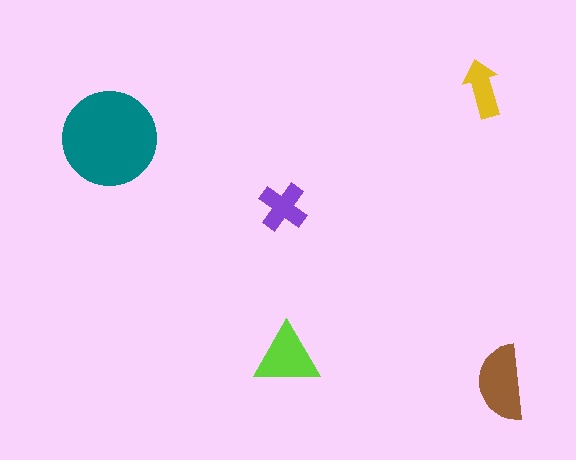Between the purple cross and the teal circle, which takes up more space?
The teal circle.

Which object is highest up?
The yellow arrow is topmost.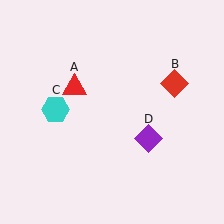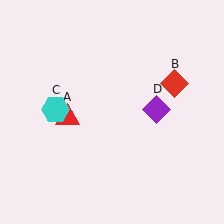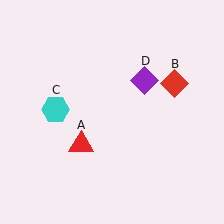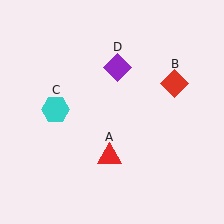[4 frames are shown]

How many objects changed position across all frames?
2 objects changed position: red triangle (object A), purple diamond (object D).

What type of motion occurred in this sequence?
The red triangle (object A), purple diamond (object D) rotated counterclockwise around the center of the scene.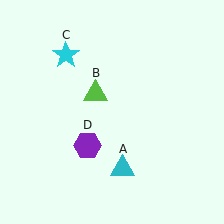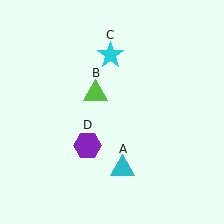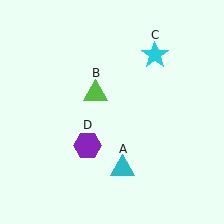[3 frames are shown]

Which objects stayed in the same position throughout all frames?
Cyan triangle (object A) and lime triangle (object B) and purple hexagon (object D) remained stationary.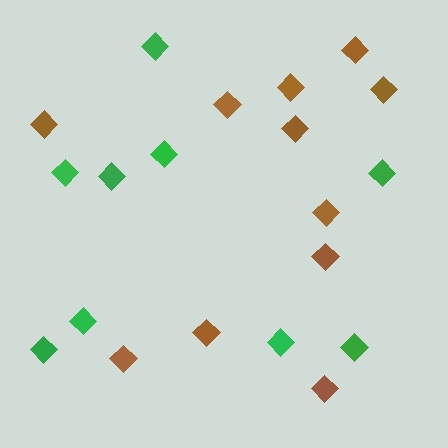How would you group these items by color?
There are 2 groups: one group of green diamonds (9) and one group of brown diamonds (11).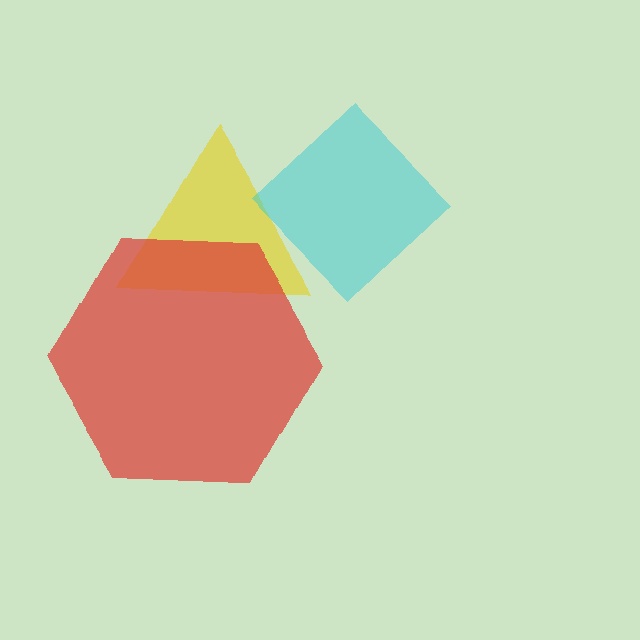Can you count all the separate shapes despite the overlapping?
Yes, there are 3 separate shapes.